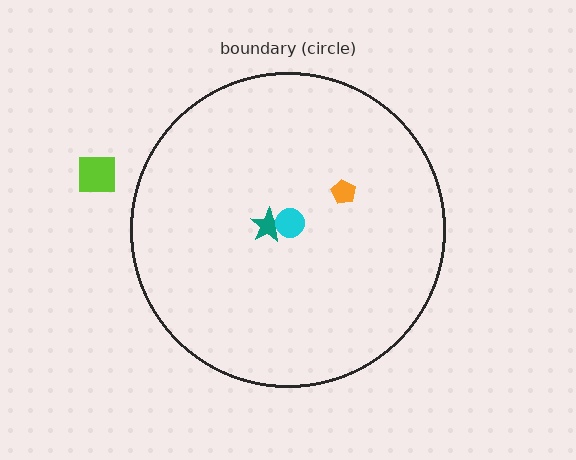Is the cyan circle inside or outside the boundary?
Inside.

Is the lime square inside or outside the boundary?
Outside.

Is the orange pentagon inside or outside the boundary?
Inside.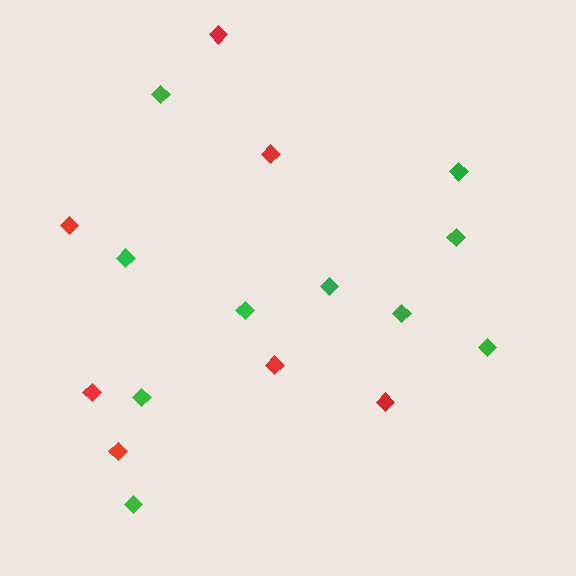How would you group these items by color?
There are 2 groups: one group of red diamonds (7) and one group of green diamonds (10).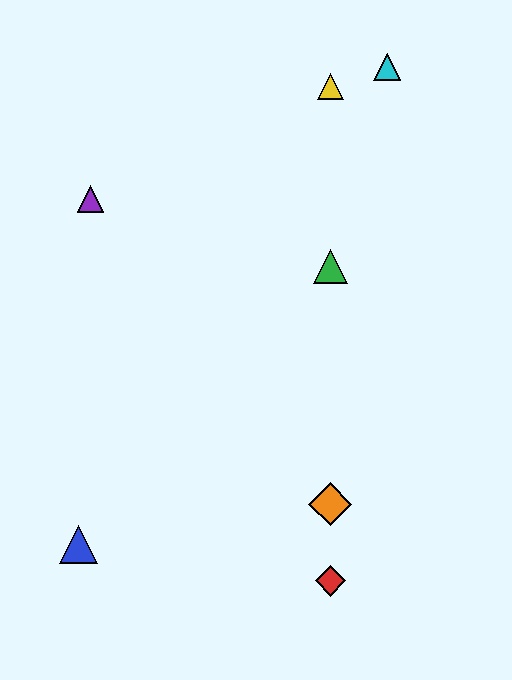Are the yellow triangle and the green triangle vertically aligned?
Yes, both are at x≈330.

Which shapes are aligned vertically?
The red diamond, the green triangle, the yellow triangle, the orange diamond are aligned vertically.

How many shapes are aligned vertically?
4 shapes (the red diamond, the green triangle, the yellow triangle, the orange diamond) are aligned vertically.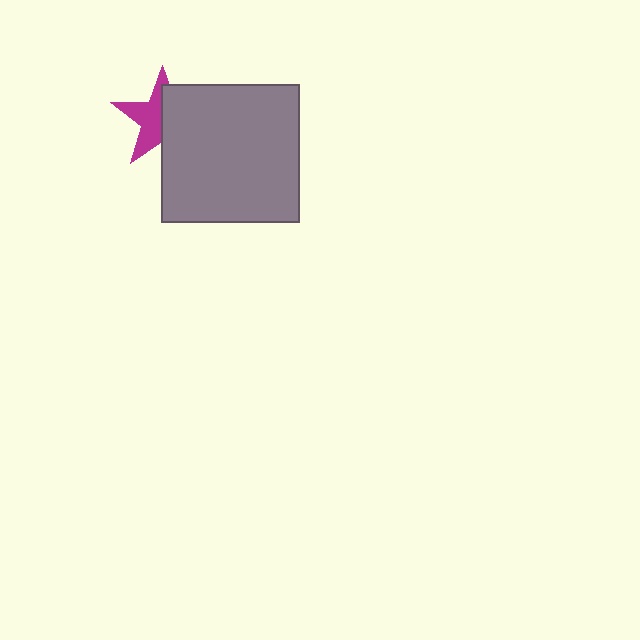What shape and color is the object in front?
The object in front is a gray square.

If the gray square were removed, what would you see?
You would see the complete magenta star.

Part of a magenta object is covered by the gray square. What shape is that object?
It is a star.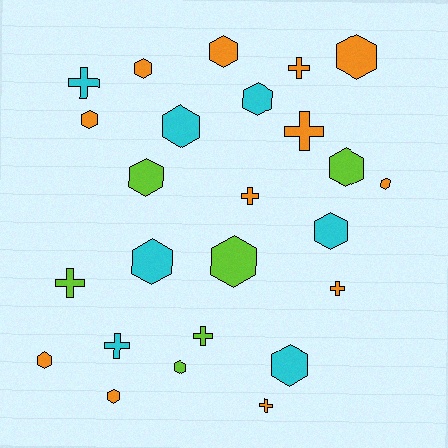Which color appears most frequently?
Orange, with 12 objects.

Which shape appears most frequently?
Hexagon, with 16 objects.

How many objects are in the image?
There are 25 objects.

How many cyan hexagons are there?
There are 5 cyan hexagons.